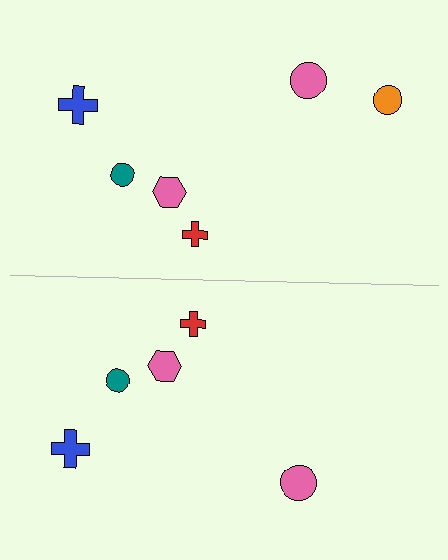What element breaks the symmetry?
A orange circle is missing from the bottom side.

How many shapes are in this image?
There are 11 shapes in this image.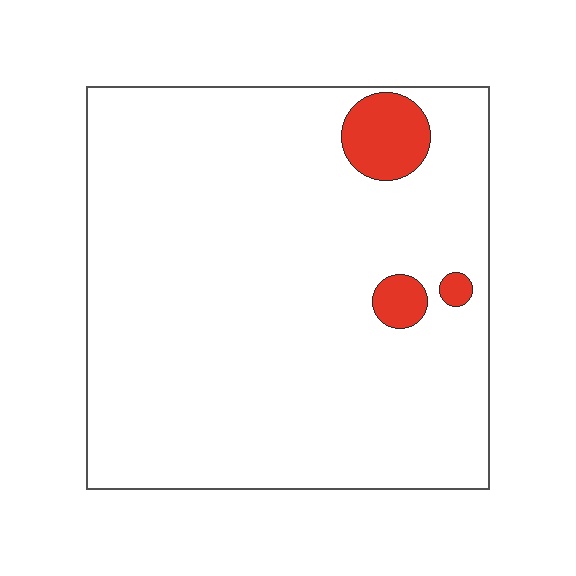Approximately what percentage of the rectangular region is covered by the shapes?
Approximately 5%.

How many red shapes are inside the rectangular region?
3.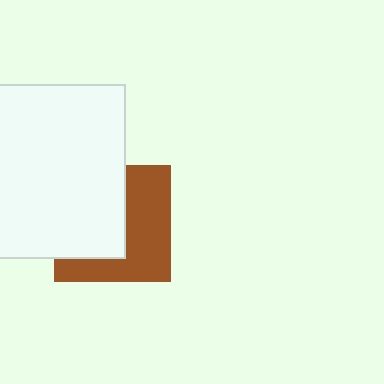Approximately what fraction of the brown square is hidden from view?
Roughly 49% of the brown square is hidden behind the white rectangle.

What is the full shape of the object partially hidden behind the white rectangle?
The partially hidden object is a brown square.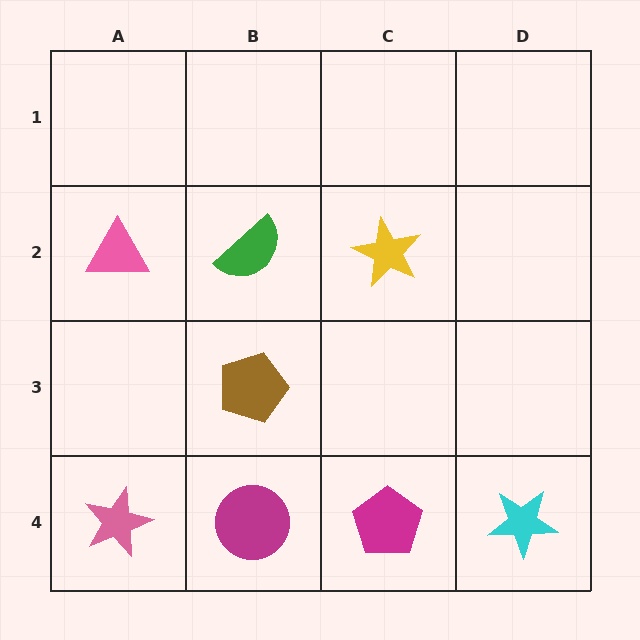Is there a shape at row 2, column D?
No, that cell is empty.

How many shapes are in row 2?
3 shapes.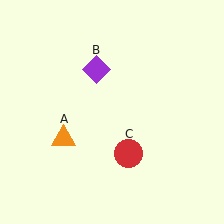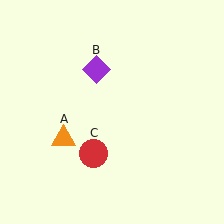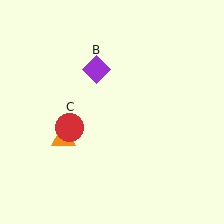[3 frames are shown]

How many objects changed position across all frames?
1 object changed position: red circle (object C).